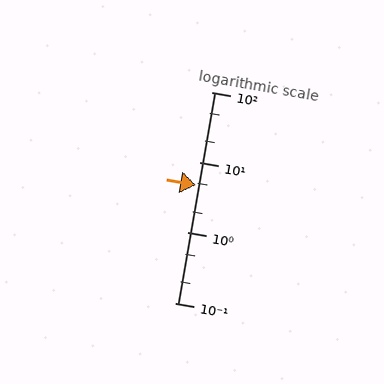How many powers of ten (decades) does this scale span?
The scale spans 3 decades, from 0.1 to 100.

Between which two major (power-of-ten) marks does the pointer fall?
The pointer is between 1 and 10.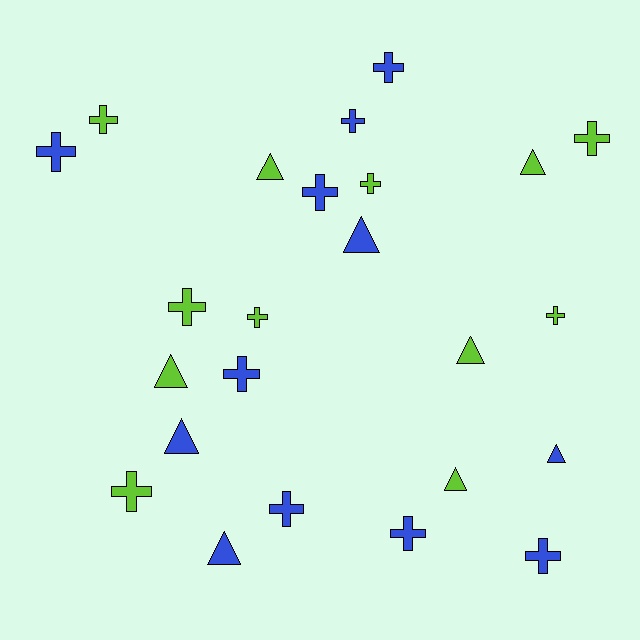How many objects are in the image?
There are 24 objects.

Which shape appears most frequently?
Cross, with 15 objects.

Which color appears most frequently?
Blue, with 12 objects.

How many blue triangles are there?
There are 4 blue triangles.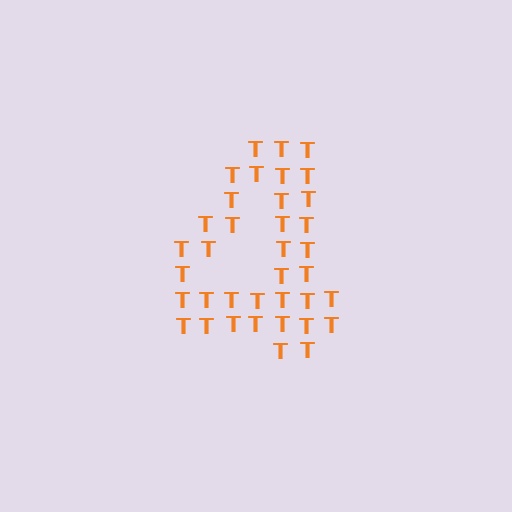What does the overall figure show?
The overall figure shows the digit 4.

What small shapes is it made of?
It is made of small letter T's.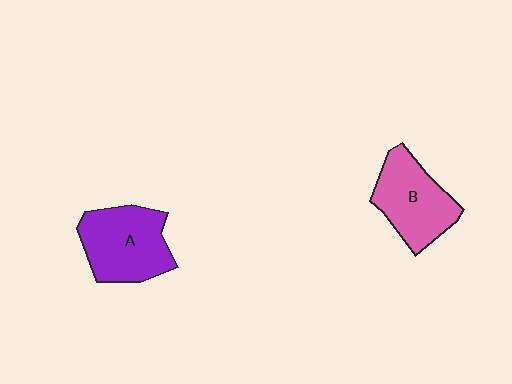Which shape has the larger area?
Shape A (purple).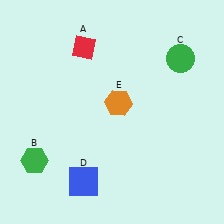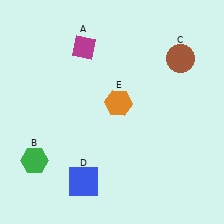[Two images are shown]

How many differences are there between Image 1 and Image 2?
There are 2 differences between the two images.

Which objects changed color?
A changed from red to magenta. C changed from green to brown.